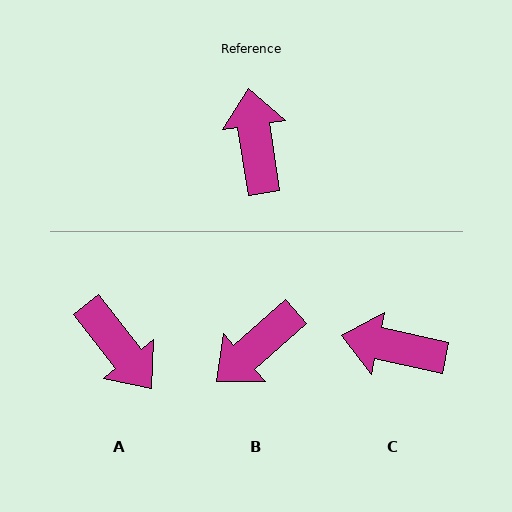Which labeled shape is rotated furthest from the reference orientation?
A, about 151 degrees away.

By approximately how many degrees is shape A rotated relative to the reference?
Approximately 151 degrees clockwise.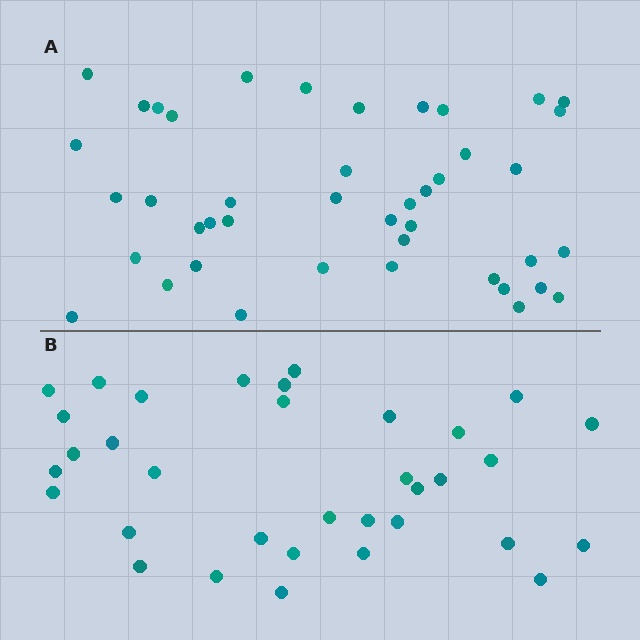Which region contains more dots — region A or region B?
Region A (the top region) has more dots.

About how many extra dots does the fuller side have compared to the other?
Region A has roughly 8 or so more dots than region B.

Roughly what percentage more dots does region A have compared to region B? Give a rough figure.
About 25% more.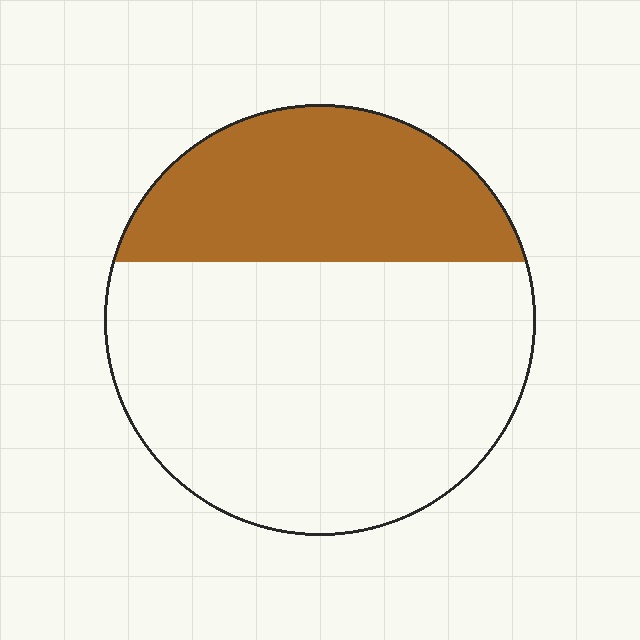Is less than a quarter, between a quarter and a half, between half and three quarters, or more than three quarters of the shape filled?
Between a quarter and a half.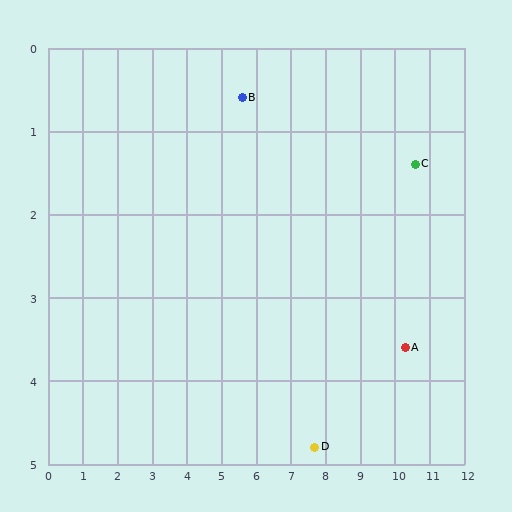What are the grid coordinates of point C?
Point C is at approximately (10.6, 1.4).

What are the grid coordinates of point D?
Point D is at approximately (7.7, 4.8).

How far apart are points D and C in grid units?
Points D and C are about 4.5 grid units apart.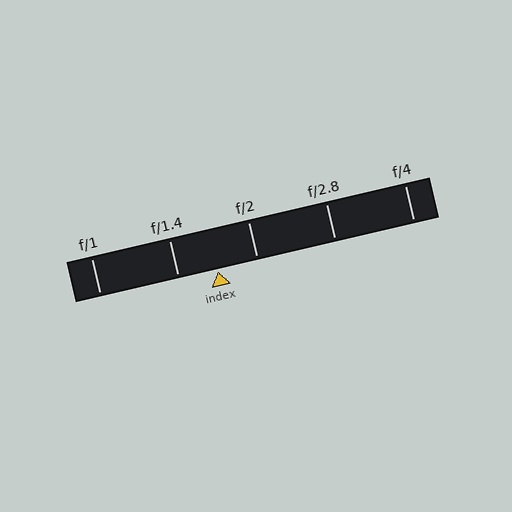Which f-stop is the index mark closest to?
The index mark is closest to f/1.4.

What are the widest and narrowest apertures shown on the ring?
The widest aperture shown is f/1 and the narrowest is f/4.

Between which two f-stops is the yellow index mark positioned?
The index mark is between f/1.4 and f/2.